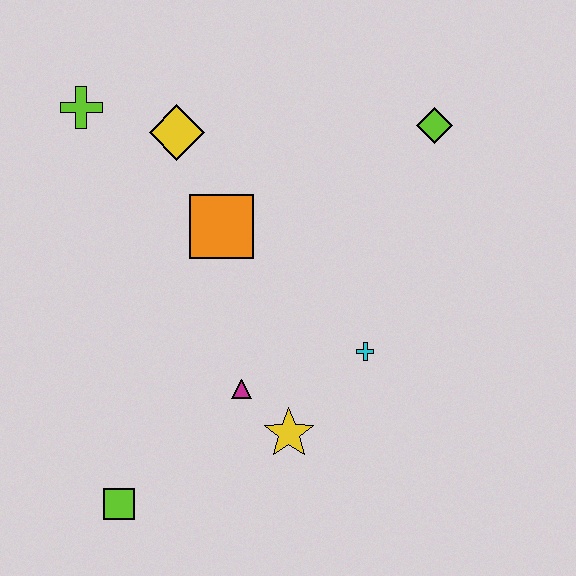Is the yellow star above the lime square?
Yes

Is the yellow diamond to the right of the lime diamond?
No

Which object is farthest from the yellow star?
The lime cross is farthest from the yellow star.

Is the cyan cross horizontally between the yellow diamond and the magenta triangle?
No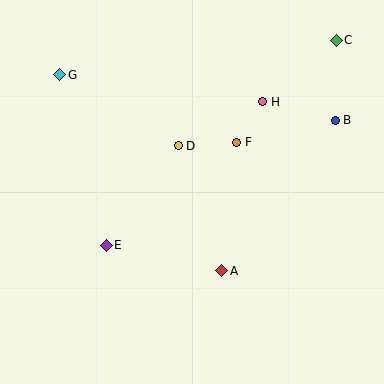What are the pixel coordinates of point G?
Point G is at (60, 75).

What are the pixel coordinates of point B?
Point B is at (335, 120).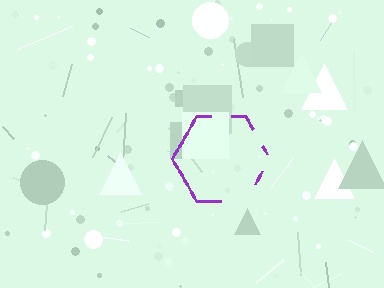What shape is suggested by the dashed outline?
The dashed outline suggests a hexagon.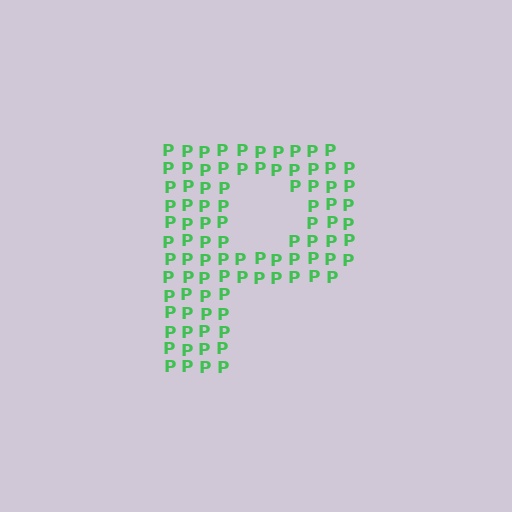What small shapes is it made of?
It is made of small letter P's.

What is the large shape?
The large shape is the letter P.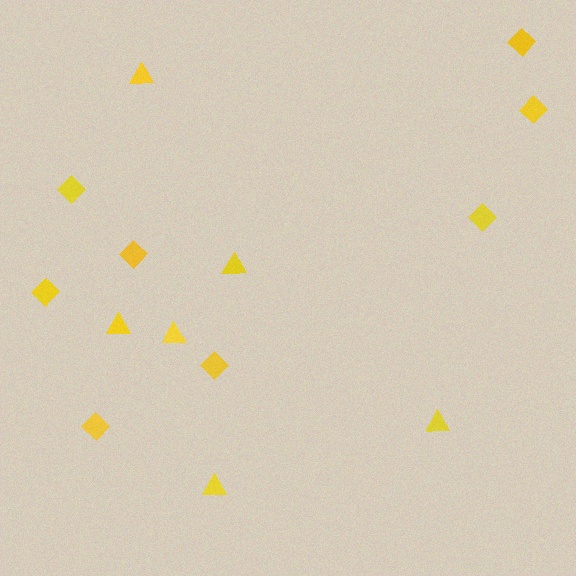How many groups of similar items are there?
There are 2 groups: one group of triangles (6) and one group of diamonds (8).